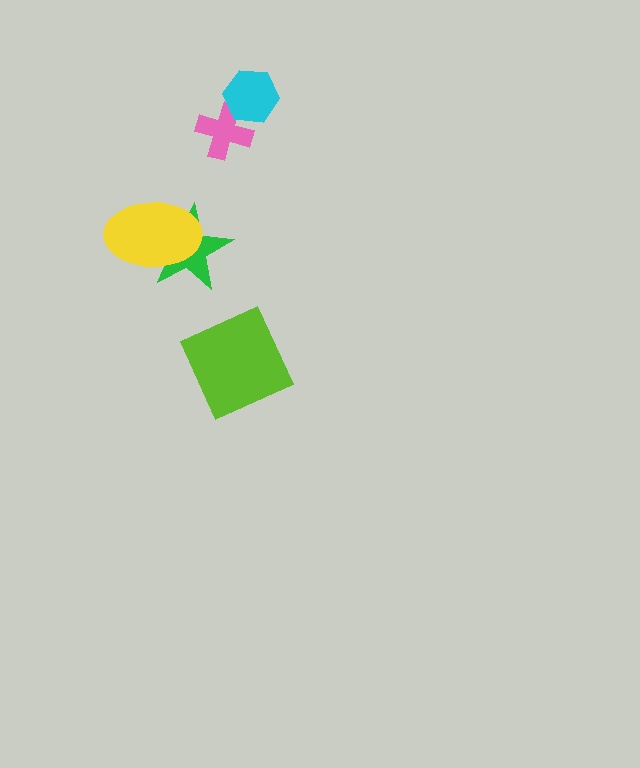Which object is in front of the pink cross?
The cyan hexagon is in front of the pink cross.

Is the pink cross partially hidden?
Yes, it is partially covered by another shape.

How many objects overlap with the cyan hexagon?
1 object overlaps with the cyan hexagon.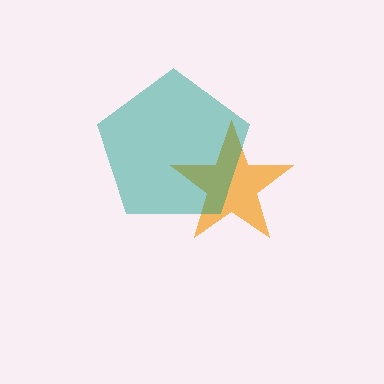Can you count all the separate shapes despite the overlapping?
Yes, there are 2 separate shapes.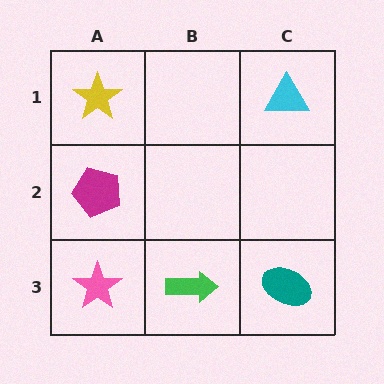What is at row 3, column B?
A green arrow.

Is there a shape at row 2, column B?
No, that cell is empty.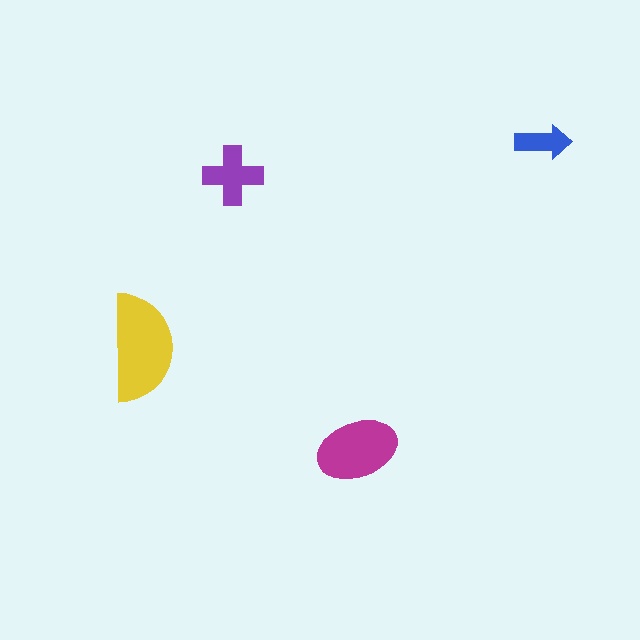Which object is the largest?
The yellow semicircle.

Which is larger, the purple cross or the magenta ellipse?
The magenta ellipse.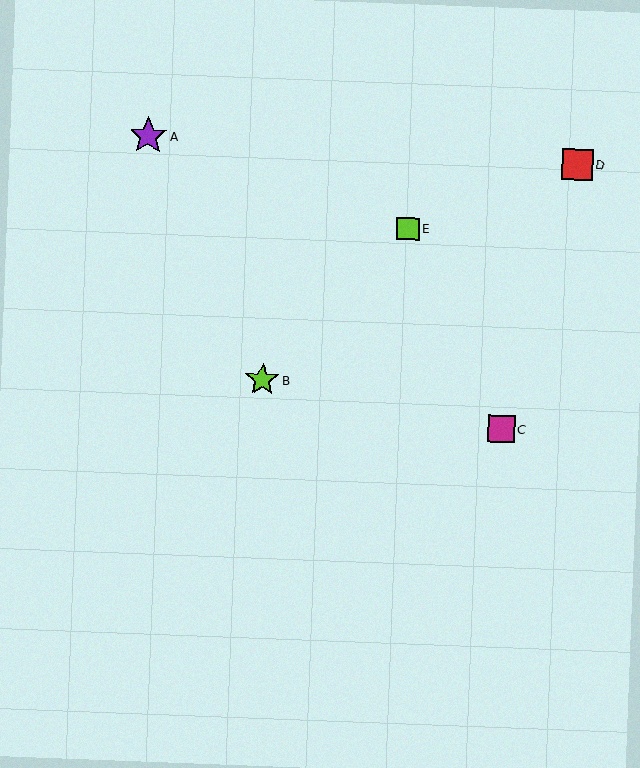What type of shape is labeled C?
Shape C is a magenta square.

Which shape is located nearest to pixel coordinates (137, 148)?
The purple star (labeled A) at (148, 136) is nearest to that location.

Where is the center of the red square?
The center of the red square is at (577, 165).